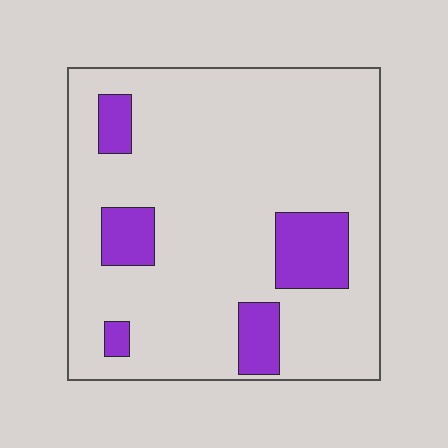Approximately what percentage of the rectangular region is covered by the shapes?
Approximately 15%.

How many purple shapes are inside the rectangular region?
5.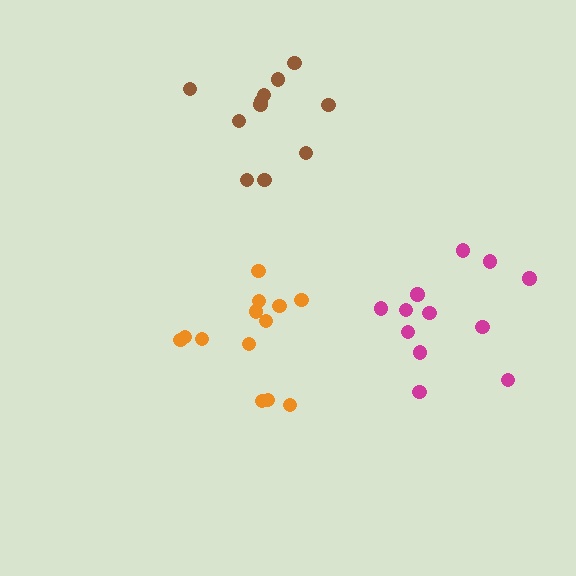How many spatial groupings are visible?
There are 3 spatial groupings.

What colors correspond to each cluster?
The clusters are colored: magenta, orange, brown.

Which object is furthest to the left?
The orange cluster is leftmost.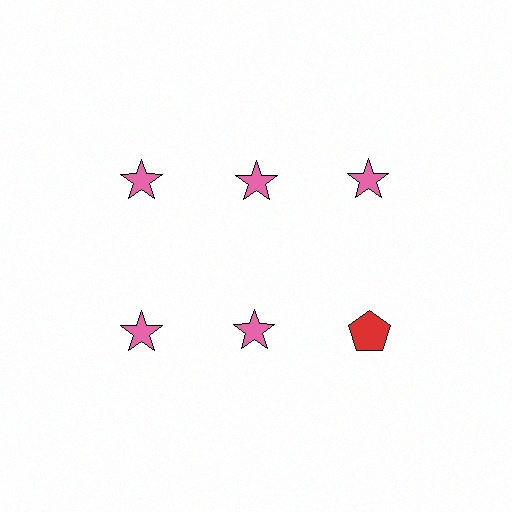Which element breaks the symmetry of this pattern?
The red pentagon in the second row, center column breaks the symmetry. All other shapes are pink stars.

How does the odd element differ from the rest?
It differs in both color (red instead of pink) and shape (pentagon instead of star).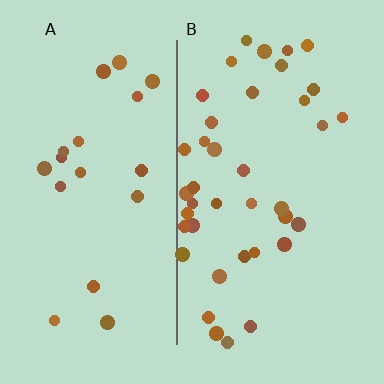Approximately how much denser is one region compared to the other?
Approximately 2.0× — region B over region A.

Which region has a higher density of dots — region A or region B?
B (the right).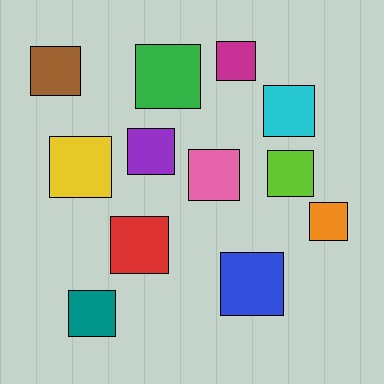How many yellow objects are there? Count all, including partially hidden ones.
There is 1 yellow object.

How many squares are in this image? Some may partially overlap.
There are 12 squares.